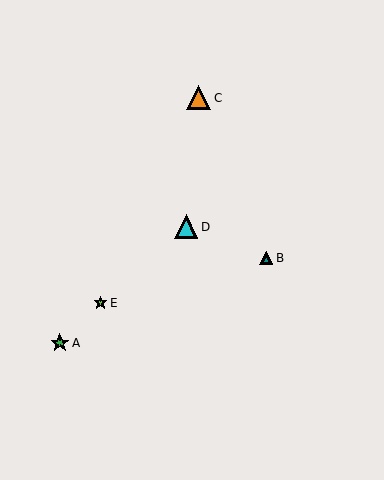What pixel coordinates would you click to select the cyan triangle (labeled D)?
Click at (186, 227) to select the cyan triangle D.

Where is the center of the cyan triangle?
The center of the cyan triangle is at (186, 227).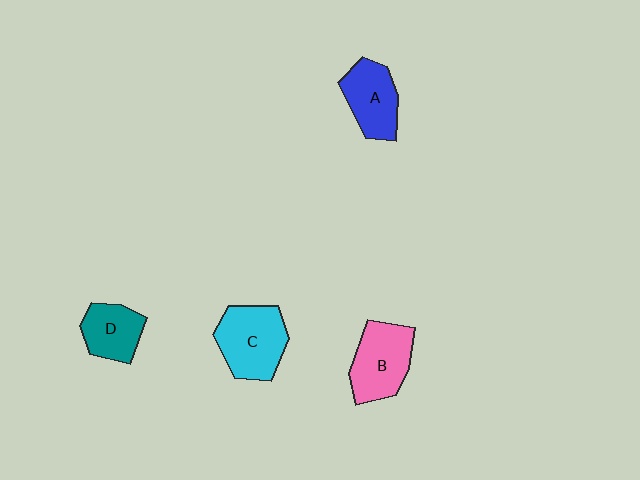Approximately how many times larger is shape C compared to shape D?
Approximately 1.5 times.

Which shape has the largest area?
Shape C (cyan).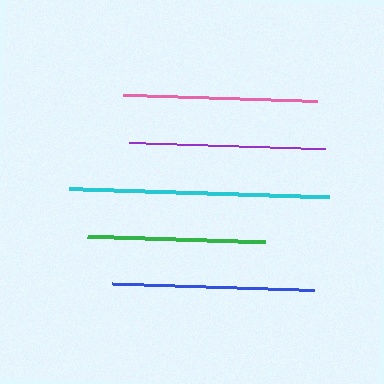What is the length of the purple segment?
The purple segment is approximately 197 pixels long.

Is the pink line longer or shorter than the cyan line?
The cyan line is longer than the pink line.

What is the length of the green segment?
The green segment is approximately 178 pixels long.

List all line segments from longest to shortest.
From longest to shortest: cyan, blue, purple, pink, green.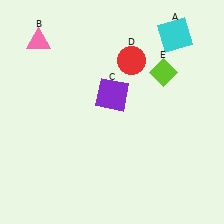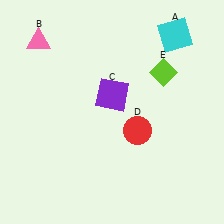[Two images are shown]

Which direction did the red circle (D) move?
The red circle (D) moved down.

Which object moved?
The red circle (D) moved down.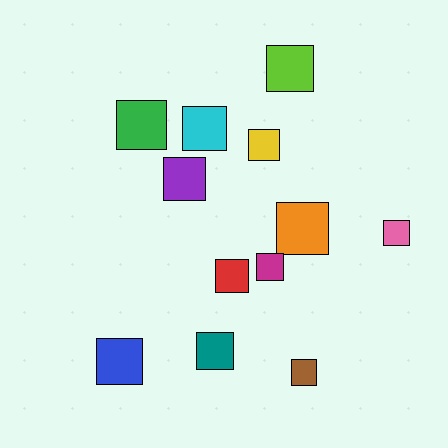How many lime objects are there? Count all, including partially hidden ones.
There is 1 lime object.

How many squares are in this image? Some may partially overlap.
There are 12 squares.